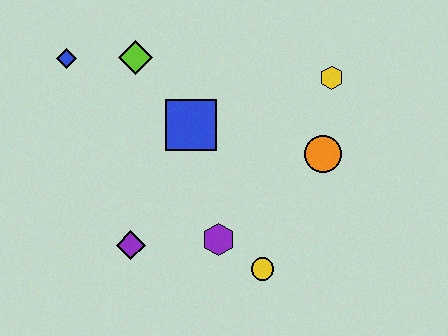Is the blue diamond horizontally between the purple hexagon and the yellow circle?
No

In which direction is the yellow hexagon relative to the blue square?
The yellow hexagon is to the right of the blue square.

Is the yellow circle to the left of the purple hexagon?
No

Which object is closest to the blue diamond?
The lime diamond is closest to the blue diamond.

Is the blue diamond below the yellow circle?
No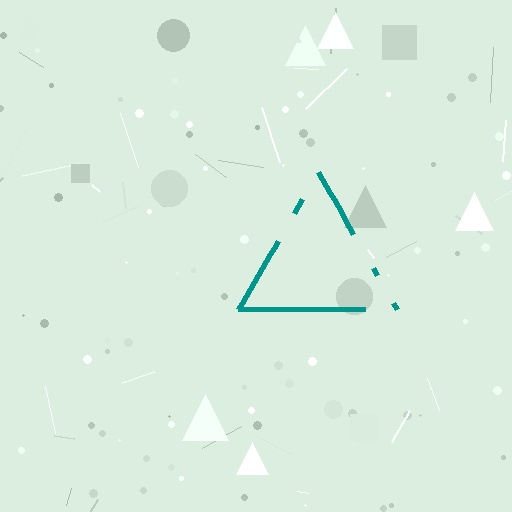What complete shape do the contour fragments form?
The contour fragments form a triangle.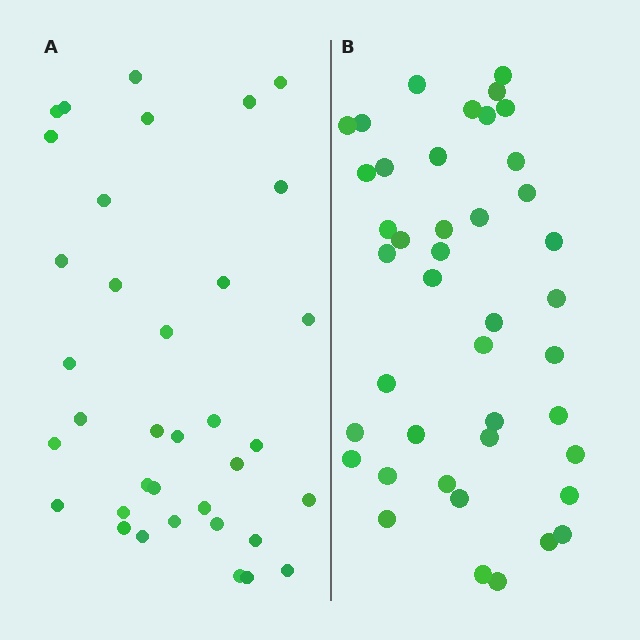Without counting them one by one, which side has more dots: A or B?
Region B (the right region) has more dots.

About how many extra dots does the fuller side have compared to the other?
Region B has about 6 more dots than region A.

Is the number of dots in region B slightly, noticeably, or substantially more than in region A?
Region B has only slightly more — the two regions are fairly close. The ratio is roughly 1.2 to 1.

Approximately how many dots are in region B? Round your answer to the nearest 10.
About 40 dots. (The exact count is 42, which rounds to 40.)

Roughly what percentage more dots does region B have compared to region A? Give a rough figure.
About 15% more.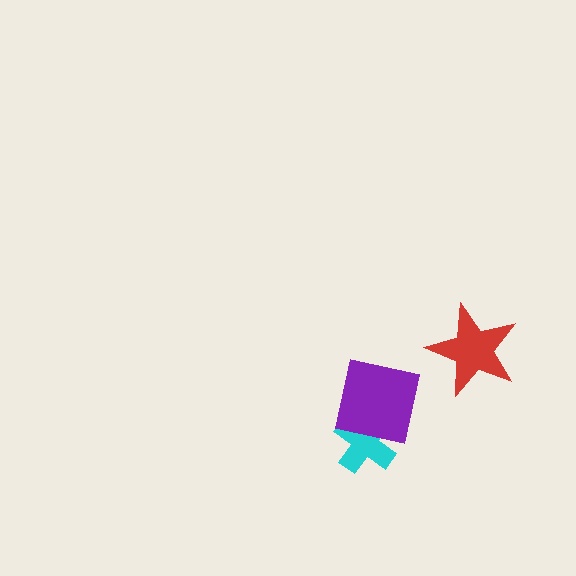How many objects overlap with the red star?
0 objects overlap with the red star.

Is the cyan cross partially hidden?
Yes, it is partially covered by another shape.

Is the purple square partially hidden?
No, no other shape covers it.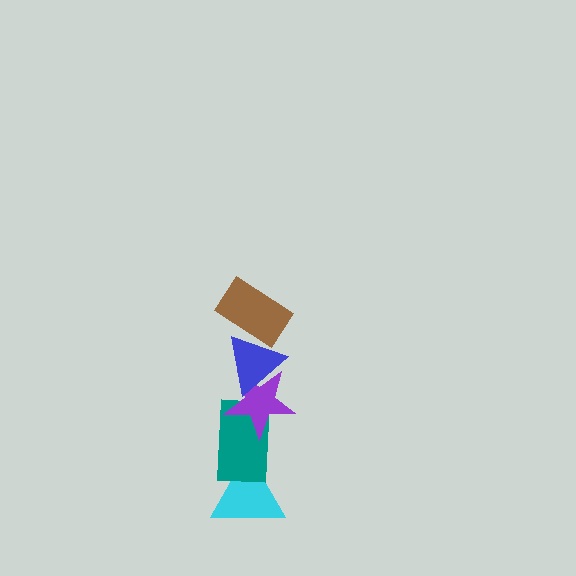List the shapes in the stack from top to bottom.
From top to bottom: the brown rectangle, the blue triangle, the purple star, the teal rectangle, the cyan triangle.